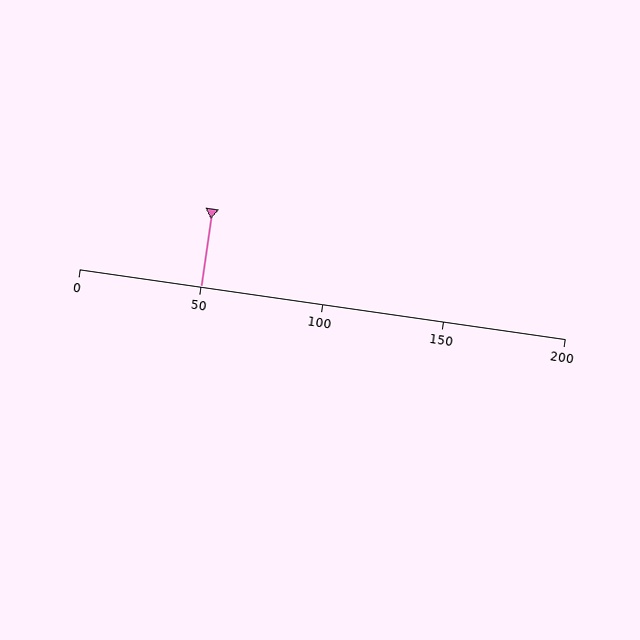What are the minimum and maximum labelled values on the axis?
The axis runs from 0 to 200.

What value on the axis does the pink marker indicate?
The marker indicates approximately 50.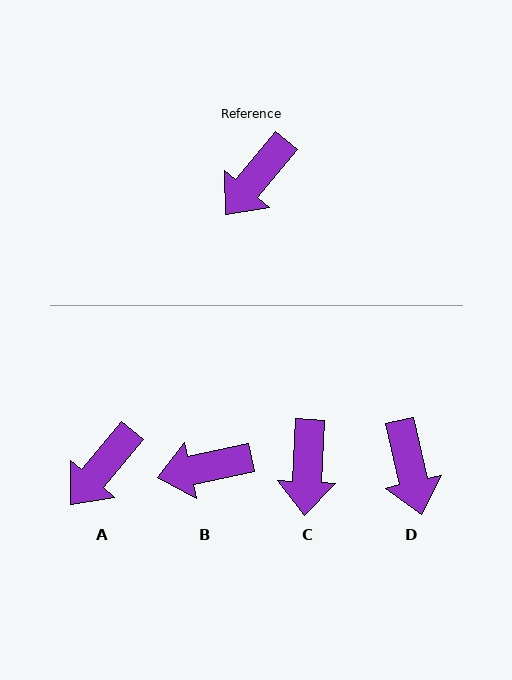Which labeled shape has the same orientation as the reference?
A.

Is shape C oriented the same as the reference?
No, it is off by about 37 degrees.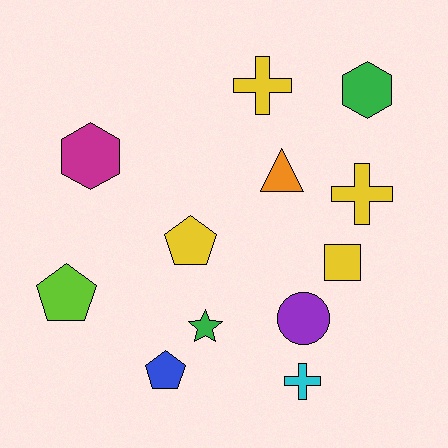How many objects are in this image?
There are 12 objects.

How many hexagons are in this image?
There are 2 hexagons.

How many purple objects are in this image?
There is 1 purple object.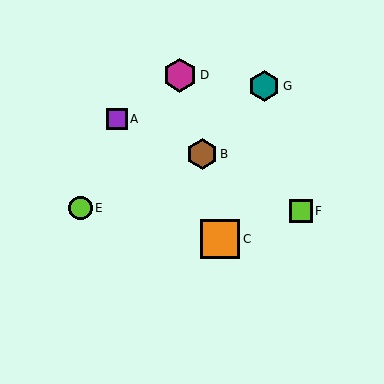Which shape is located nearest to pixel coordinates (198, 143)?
The brown hexagon (labeled B) at (202, 154) is nearest to that location.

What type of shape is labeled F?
Shape F is a lime square.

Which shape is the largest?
The orange square (labeled C) is the largest.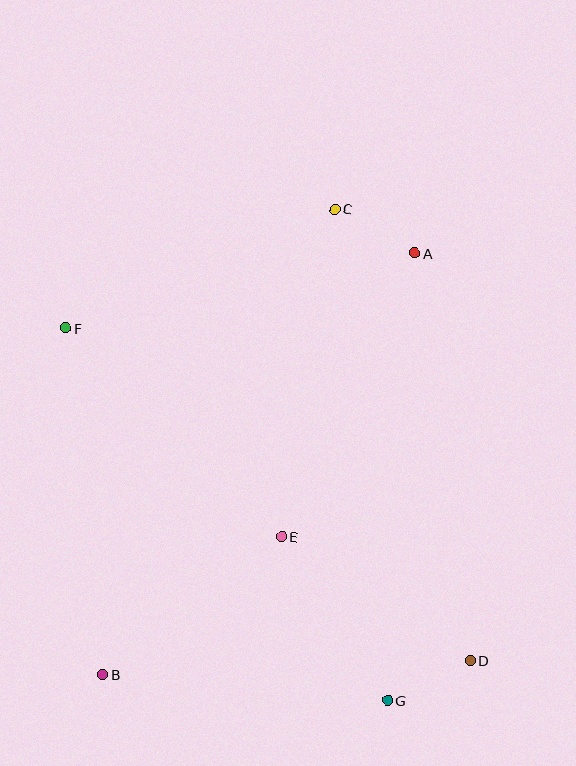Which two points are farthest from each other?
Points A and B are farthest from each other.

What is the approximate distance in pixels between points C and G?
The distance between C and G is approximately 494 pixels.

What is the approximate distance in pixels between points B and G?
The distance between B and G is approximately 286 pixels.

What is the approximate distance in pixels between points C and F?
The distance between C and F is approximately 294 pixels.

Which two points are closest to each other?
Points A and C are closest to each other.